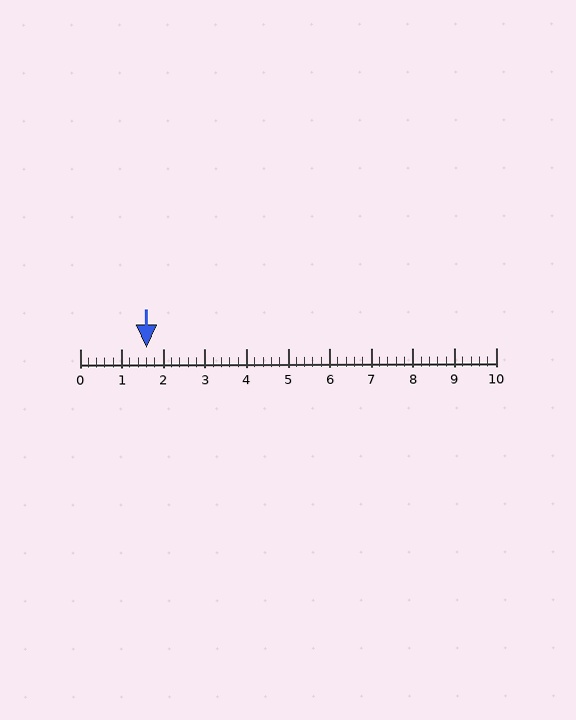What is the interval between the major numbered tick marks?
The major tick marks are spaced 1 units apart.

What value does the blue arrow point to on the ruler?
The blue arrow points to approximately 1.6.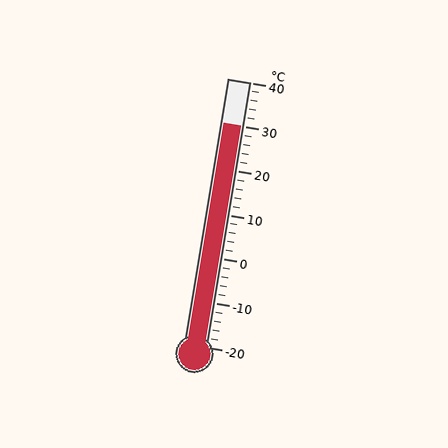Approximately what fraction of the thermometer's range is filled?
The thermometer is filled to approximately 85% of its range.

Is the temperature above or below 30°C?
The temperature is at 30°C.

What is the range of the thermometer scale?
The thermometer scale ranges from -20°C to 40°C.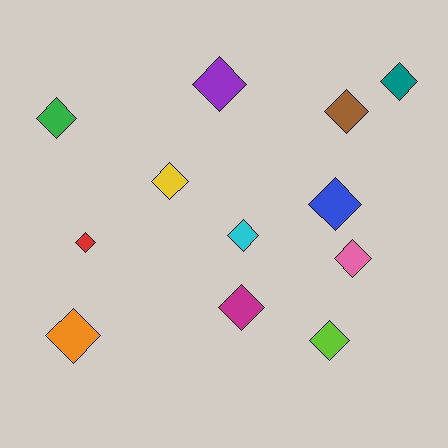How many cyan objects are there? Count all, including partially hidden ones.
There is 1 cyan object.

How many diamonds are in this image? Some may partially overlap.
There are 12 diamonds.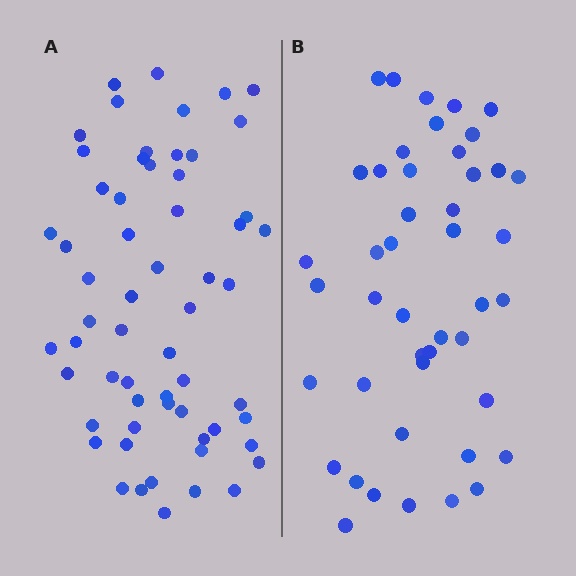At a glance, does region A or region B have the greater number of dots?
Region A (the left region) has more dots.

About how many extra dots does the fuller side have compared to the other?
Region A has approximately 15 more dots than region B.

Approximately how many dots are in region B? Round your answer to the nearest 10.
About 40 dots. (The exact count is 45, which rounds to 40.)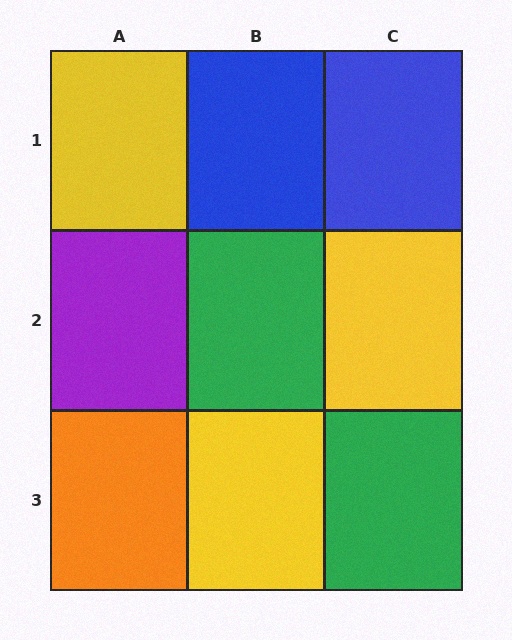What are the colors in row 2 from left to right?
Purple, green, yellow.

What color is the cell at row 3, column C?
Green.